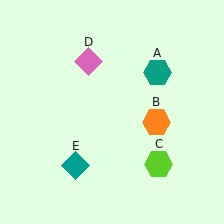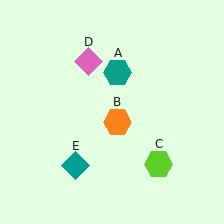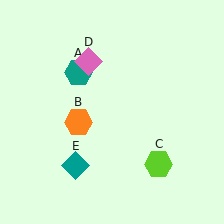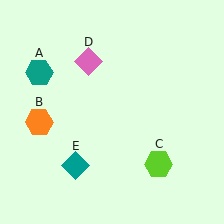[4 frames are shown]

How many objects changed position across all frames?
2 objects changed position: teal hexagon (object A), orange hexagon (object B).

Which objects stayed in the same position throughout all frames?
Lime hexagon (object C) and pink diamond (object D) and teal diamond (object E) remained stationary.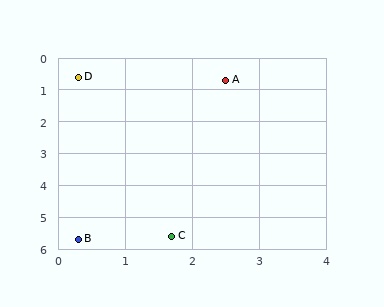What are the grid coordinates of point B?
Point B is at approximately (0.3, 5.7).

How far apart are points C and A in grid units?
Points C and A are about 5.0 grid units apart.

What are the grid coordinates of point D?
Point D is at approximately (0.3, 0.6).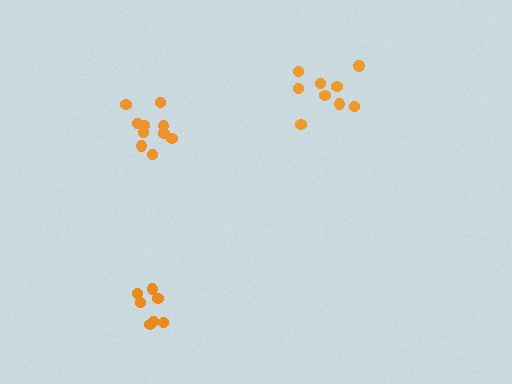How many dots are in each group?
Group 1: 7 dots, Group 2: 10 dots, Group 3: 9 dots (26 total).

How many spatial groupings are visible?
There are 3 spatial groupings.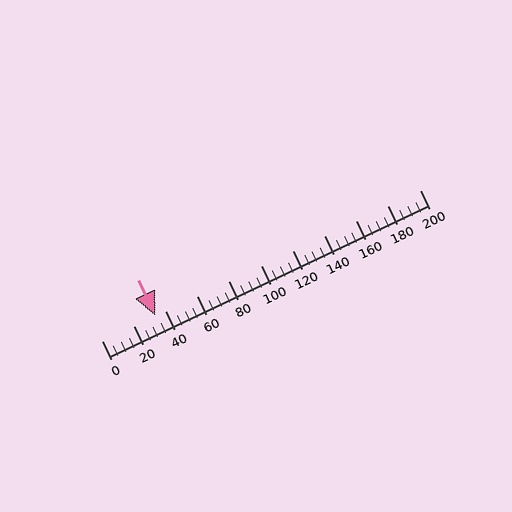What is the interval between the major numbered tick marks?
The major tick marks are spaced 20 units apart.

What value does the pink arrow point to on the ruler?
The pink arrow points to approximately 34.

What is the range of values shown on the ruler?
The ruler shows values from 0 to 200.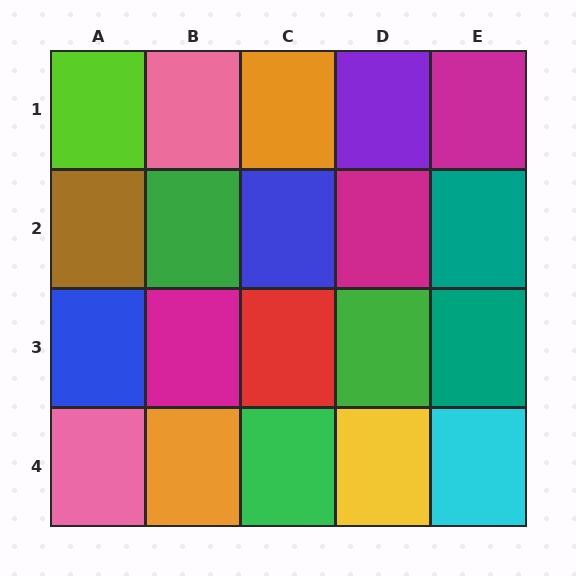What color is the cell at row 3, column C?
Red.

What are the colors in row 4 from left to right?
Pink, orange, green, yellow, cyan.